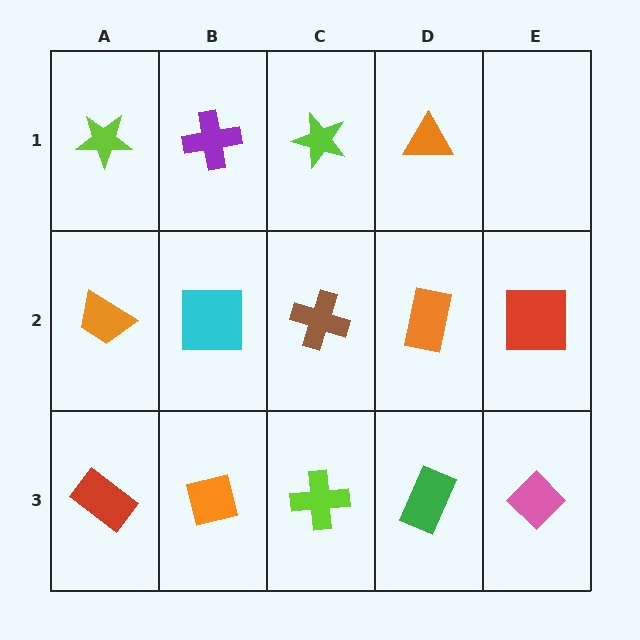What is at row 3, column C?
A lime cross.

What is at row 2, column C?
A brown cross.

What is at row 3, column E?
A pink diamond.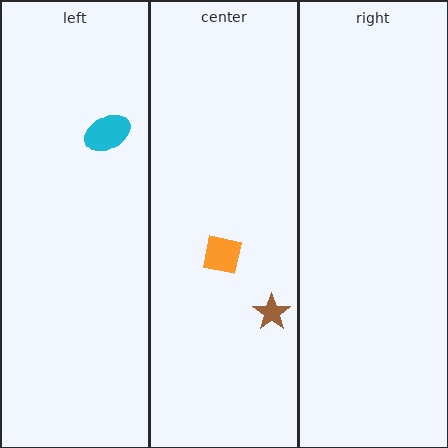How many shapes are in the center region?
2.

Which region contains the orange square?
The center region.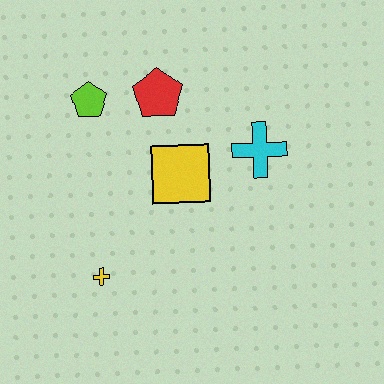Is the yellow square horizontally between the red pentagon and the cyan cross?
Yes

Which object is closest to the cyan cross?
The yellow square is closest to the cyan cross.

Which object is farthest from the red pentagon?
The yellow cross is farthest from the red pentagon.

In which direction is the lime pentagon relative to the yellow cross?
The lime pentagon is above the yellow cross.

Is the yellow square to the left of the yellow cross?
No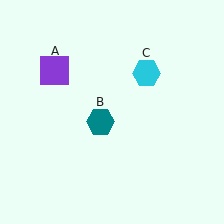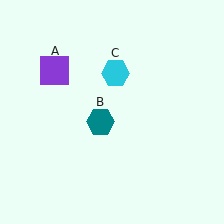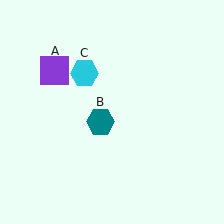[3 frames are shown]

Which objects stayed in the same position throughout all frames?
Purple square (object A) and teal hexagon (object B) remained stationary.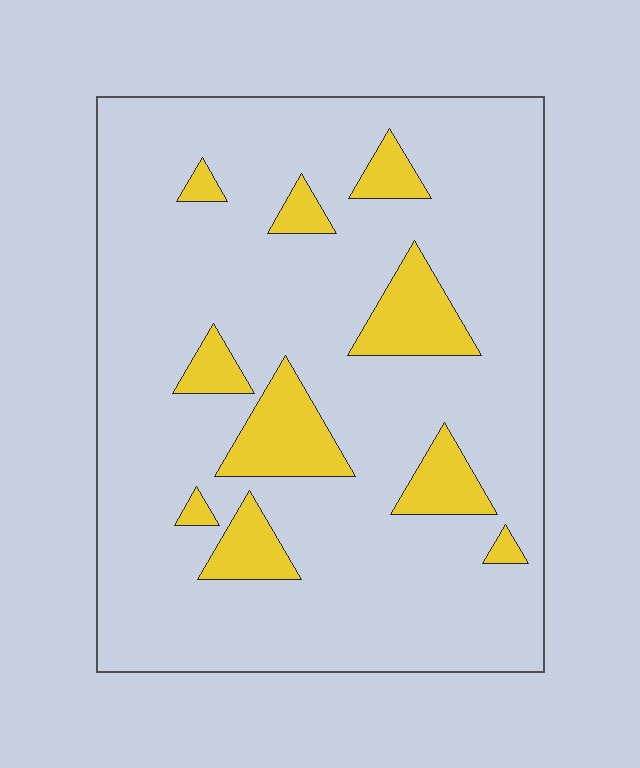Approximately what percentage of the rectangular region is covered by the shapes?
Approximately 15%.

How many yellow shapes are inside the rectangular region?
10.